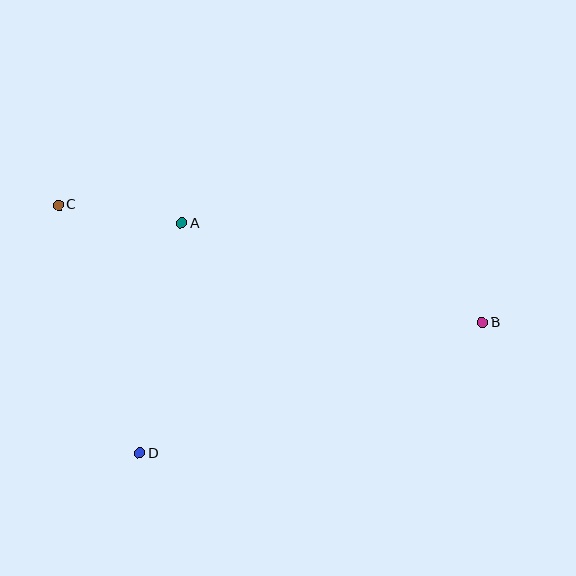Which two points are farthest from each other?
Points B and C are farthest from each other.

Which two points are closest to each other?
Points A and C are closest to each other.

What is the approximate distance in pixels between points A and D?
The distance between A and D is approximately 234 pixels.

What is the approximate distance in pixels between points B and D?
The distance between B and D is approximately 367 pixels.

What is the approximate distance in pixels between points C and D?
The distance between C and D is approximately 261 pixels.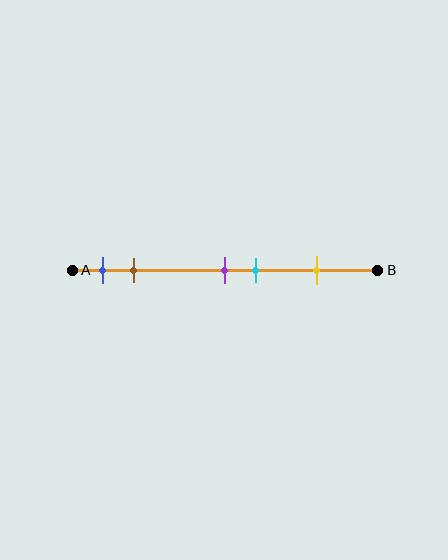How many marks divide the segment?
There are 5 marks dividing the segment.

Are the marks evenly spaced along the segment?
No, the marks are not evenly spaced.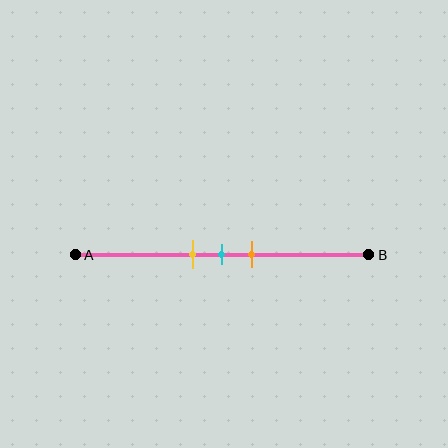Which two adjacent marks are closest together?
The yellow and cyan marks are the closest adjacent pair.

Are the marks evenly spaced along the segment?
Yes, the marks are approximately evenly spaced.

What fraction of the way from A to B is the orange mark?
The orange mark is approximately 60% (0.6) of the way from A to B.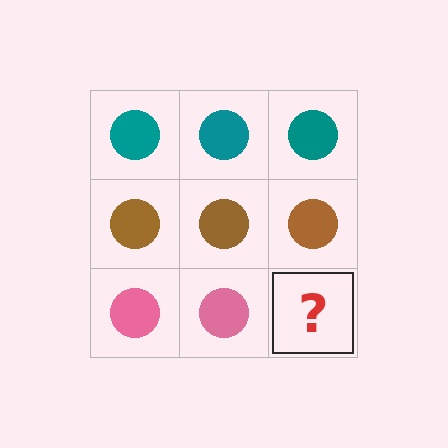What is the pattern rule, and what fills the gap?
The rule is that each row has a consistent color. The gap should be filled with a pink circle.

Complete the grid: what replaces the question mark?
The question mark should be replaced with a pink circle.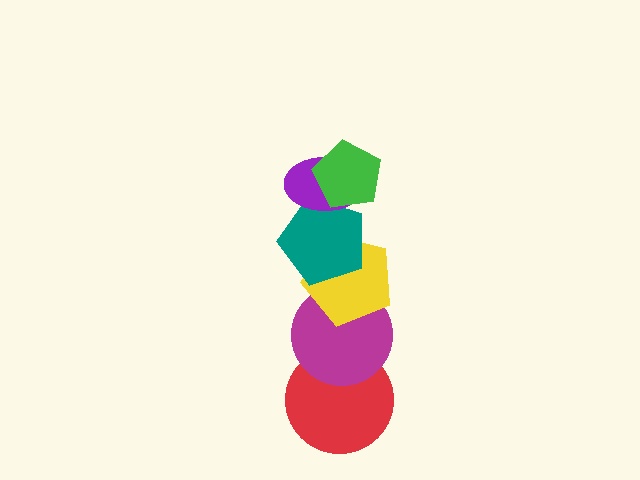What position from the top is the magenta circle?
The magenta circle is 5th from the top.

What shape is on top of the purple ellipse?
The green pentagon is on top of the purple ellipse.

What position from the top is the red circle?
The red circle is 6th from the top.